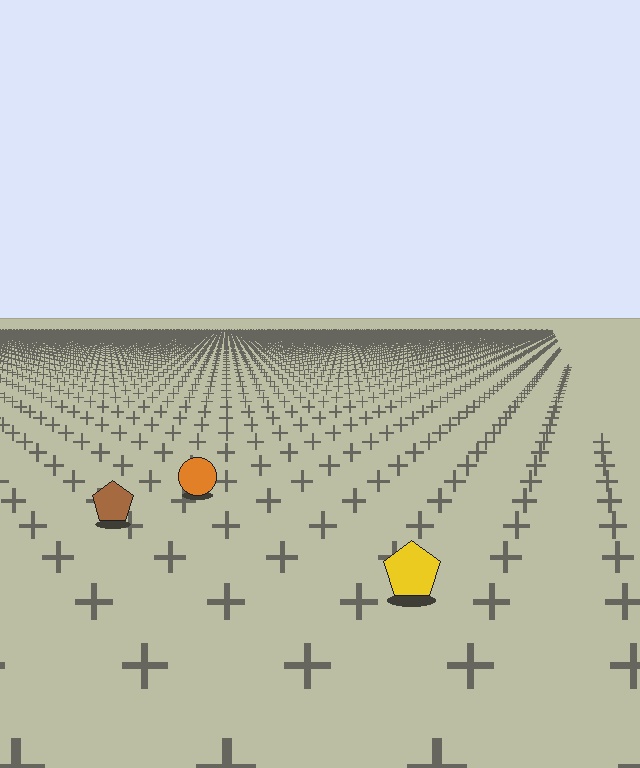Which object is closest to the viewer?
The yellow pentagon is closest. The texture marks near it are larger and more spread out.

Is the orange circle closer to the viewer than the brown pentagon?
No. The brown pentagon is closer — you can tell from the texture gradient: the ground texture is coarser near it.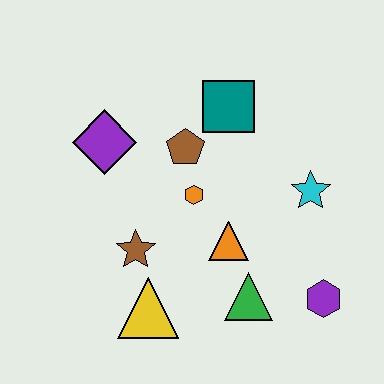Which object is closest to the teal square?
The brown pentagon is closest to the teal square.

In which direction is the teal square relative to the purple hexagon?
The teal square is above the purple hexagon.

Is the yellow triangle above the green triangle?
No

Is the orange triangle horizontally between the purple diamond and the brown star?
No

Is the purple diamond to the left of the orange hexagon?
Yes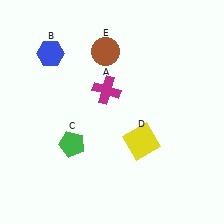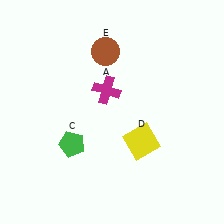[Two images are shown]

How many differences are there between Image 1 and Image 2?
There is 1 difference between the two images.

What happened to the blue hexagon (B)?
The blue hexagon (B) was removed in Image 2. It was in the top-left area of Image 1.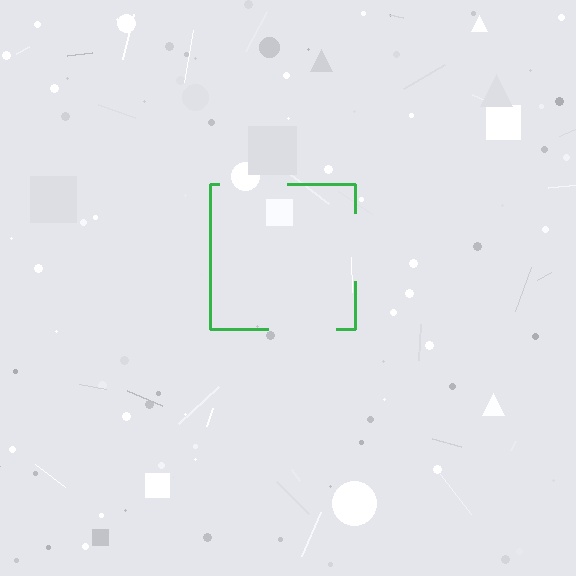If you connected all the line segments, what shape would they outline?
They would outline a square.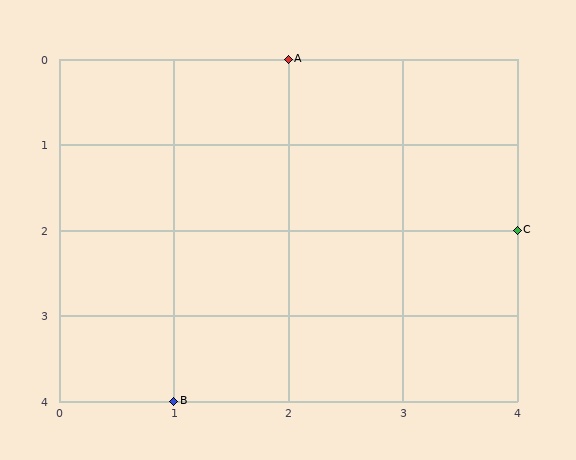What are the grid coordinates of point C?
Point C is at grid coordinates (4, 2).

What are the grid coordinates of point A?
Point A is at grid coordinates (2, 0).